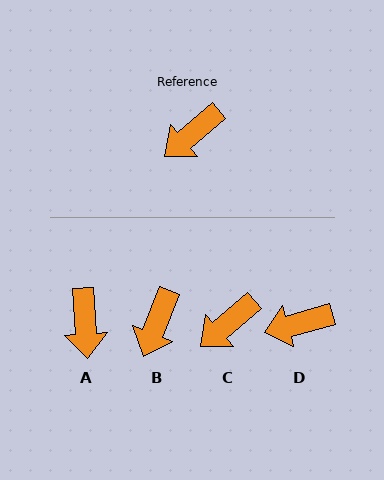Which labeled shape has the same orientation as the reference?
C.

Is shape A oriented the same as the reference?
No, it is off by about 54 degrees.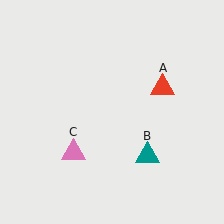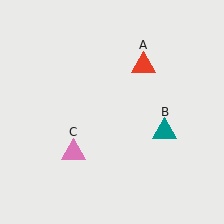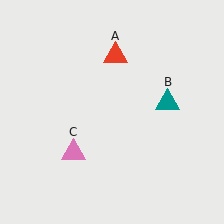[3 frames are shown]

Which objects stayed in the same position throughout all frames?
Pink triangle (object C) remained stationary.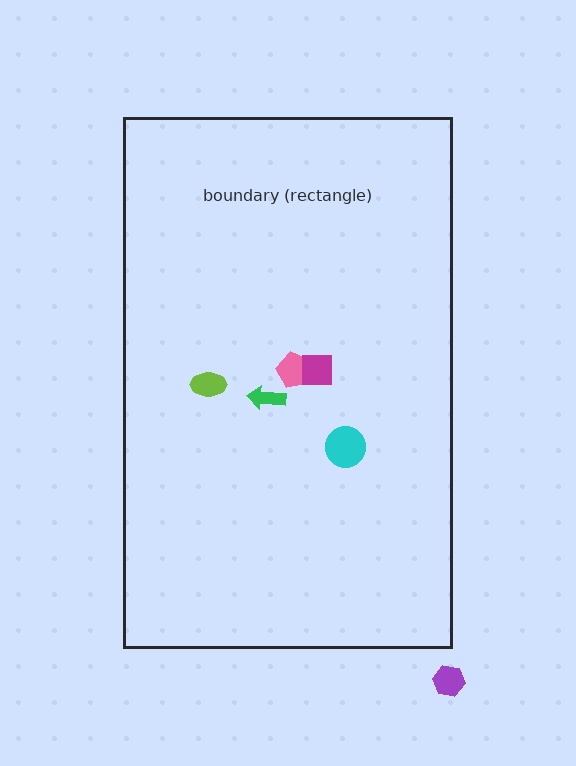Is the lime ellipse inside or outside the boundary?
Inside.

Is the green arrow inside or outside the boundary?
Inside.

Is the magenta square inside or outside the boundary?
Inside.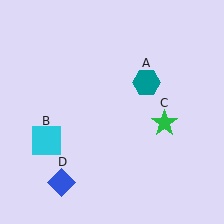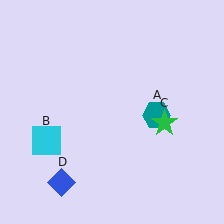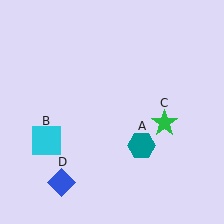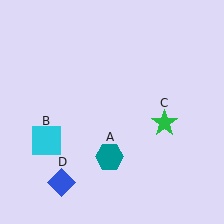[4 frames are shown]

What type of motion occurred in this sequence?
The teal hexagon (object A) rotated clockwise around the center of the scene.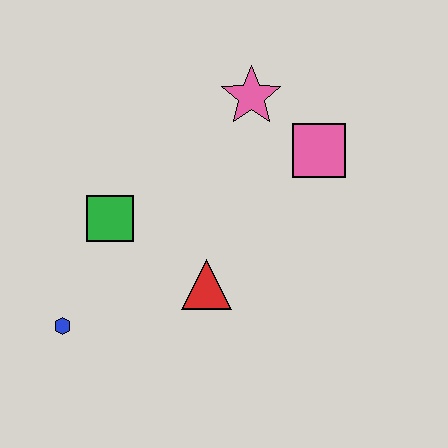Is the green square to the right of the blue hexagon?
Yes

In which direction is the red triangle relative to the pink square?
The red triangle is below the pink square.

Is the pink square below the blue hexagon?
No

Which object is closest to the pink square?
The pink star is closest to the pink square.